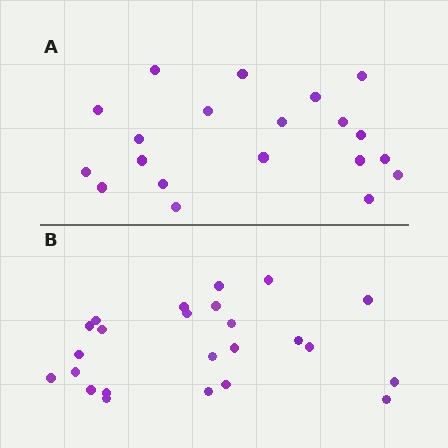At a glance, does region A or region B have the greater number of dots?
Region B (the bottom region) has more dots.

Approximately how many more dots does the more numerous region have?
Region B has about 4 more dots than region A.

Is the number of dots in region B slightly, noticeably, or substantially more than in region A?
Region B has only slightly more — the two regions are fairly close. The ratio is roughly 1.2 to 1.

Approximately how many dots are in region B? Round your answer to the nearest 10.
About 20 dots. (The exact count is 24, which rounds to 20.)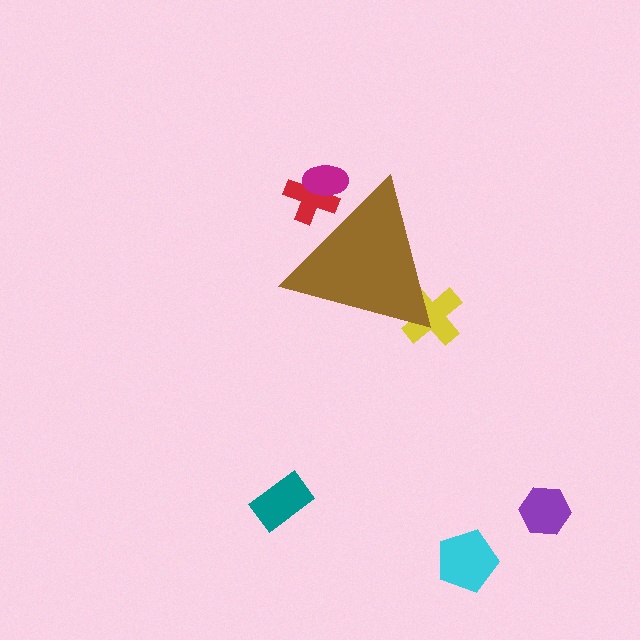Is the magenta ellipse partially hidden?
Yes, the magenta ellipse is partially hidden behind the brown triangle.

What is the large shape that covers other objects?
A brown triangle.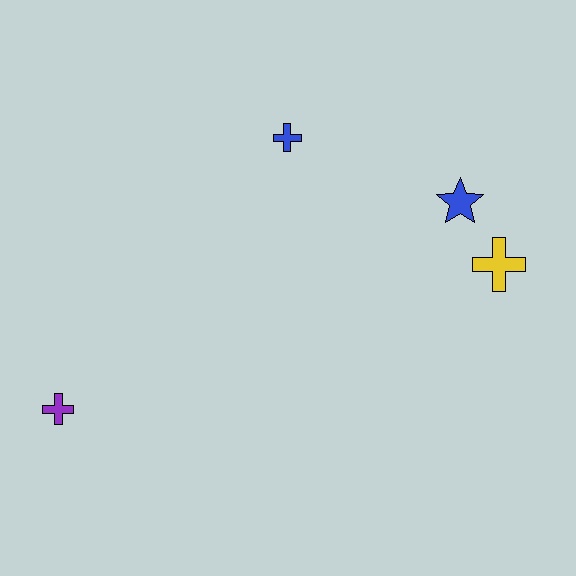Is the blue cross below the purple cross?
No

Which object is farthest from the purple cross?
The yellow cross is farthest from the purple cross.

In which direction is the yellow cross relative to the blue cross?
The yellow cross is to the right of the blue cross.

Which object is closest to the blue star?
The yellow cross is closest to the blue star.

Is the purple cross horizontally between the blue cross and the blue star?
No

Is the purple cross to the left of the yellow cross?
Yes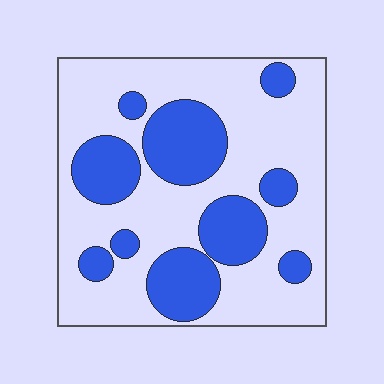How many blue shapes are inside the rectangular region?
10.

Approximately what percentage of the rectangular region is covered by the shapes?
Approximately 30%.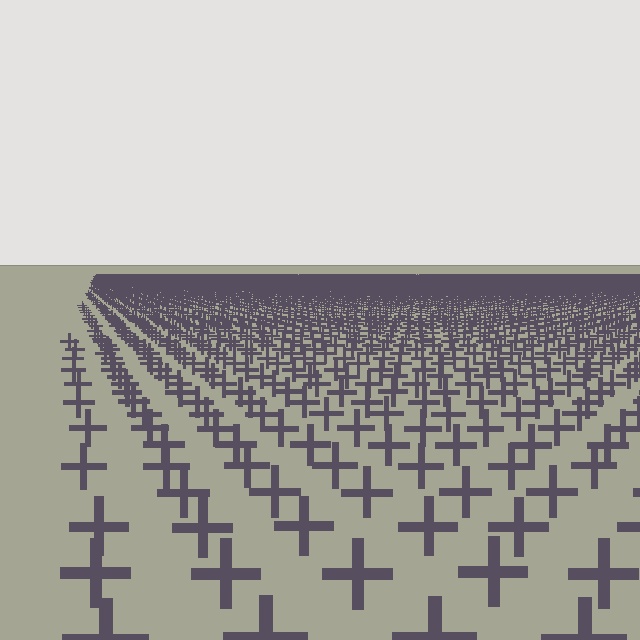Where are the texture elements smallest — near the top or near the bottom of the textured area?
Near the top.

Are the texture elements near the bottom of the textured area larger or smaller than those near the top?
Larger. Near the bottom, elements are closer to the viewer and appear at a bigger on-screen size.